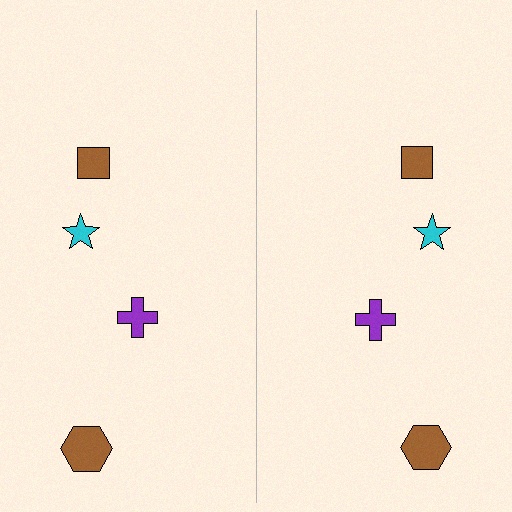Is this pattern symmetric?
Yes, this pattern has bilateral (reflection) symmetry.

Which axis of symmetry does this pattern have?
The pattern has a vertical axis of symmetry running through the center of the image.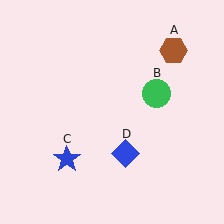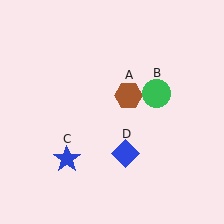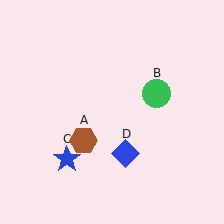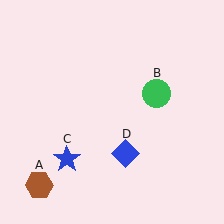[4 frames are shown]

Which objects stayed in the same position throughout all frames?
Green circle (object B) and blue star (object C) and blue diamond (object D) remained stationary.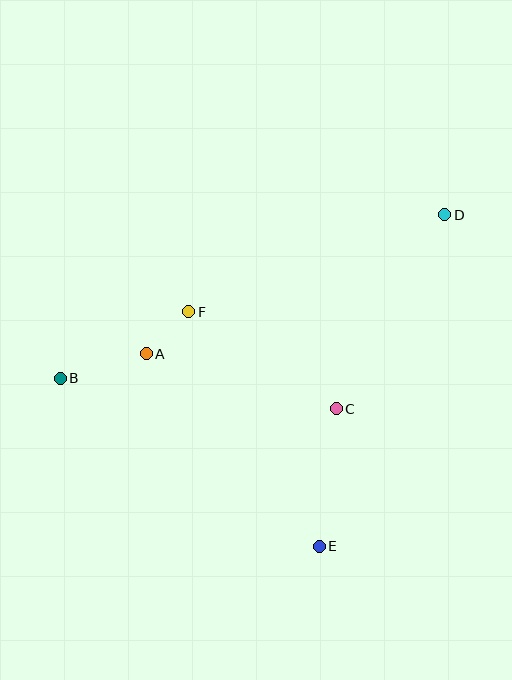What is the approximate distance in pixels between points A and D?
The distance between A and D is approximately 330 pixels.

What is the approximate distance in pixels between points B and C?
The distance between B and C is approximately 278 pixels.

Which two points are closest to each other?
Points A and F are closest to each other.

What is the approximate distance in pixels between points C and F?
The distance between C and F is approximately 176 pixels.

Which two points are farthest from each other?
Points B and D are farthest from each other.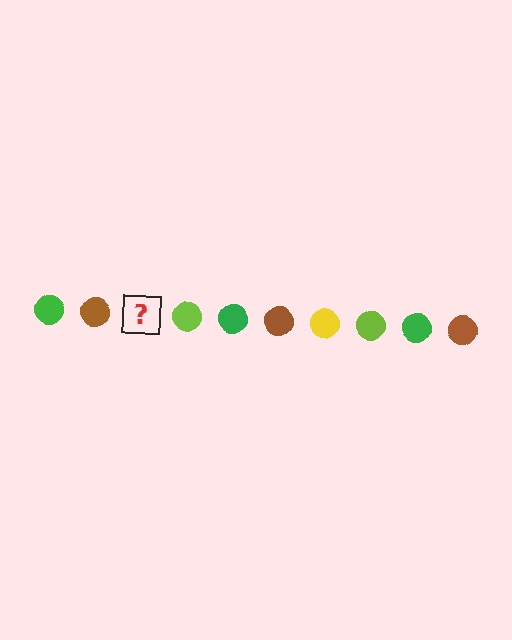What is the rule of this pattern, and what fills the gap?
The rule is that the pattern cycles through green, brown, yellow, lime circles. The gap should be filled with a yellow circle.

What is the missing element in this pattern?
The missing element is a yellow circle.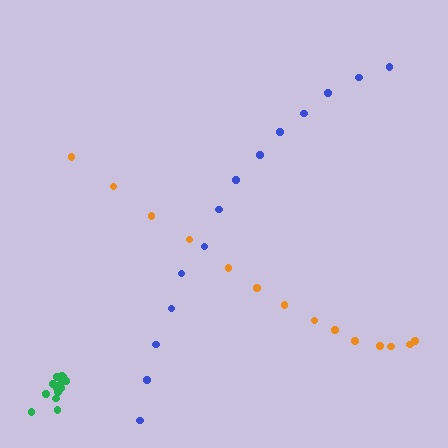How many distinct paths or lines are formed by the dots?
There are 3 distinct paths.